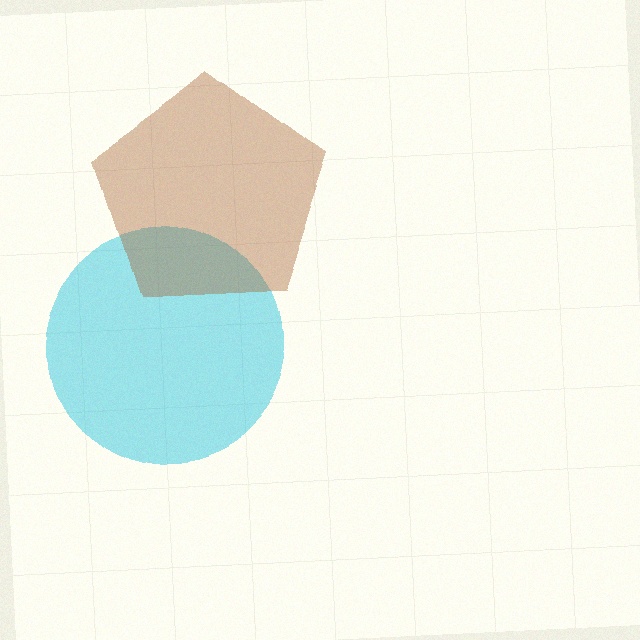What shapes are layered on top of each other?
The layered shapes are: a cyan circle, a brown pentagon.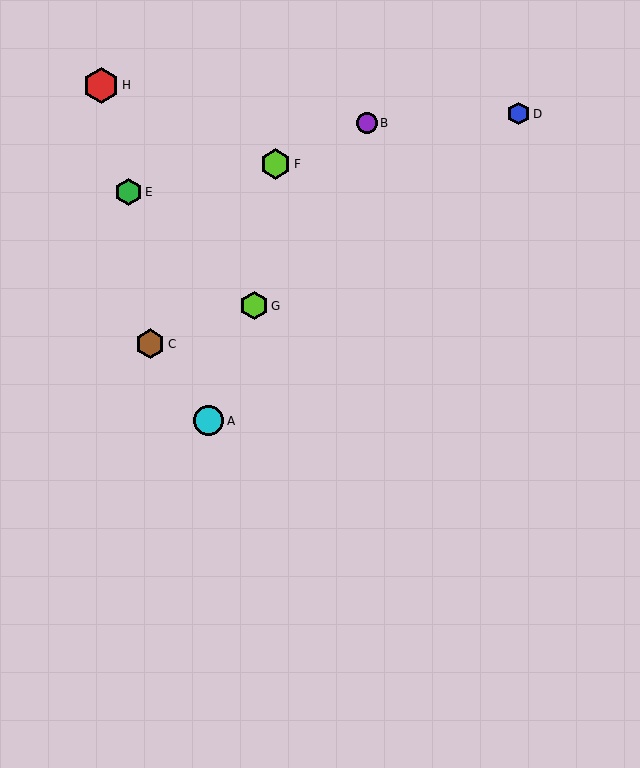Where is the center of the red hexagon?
The center of the red hexagon is at (101, 86).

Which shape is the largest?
The red hexagon (labeled H) is the largest.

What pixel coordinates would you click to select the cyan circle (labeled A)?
Click at (209, 421) to select the cyan circle A.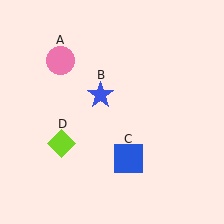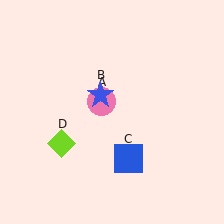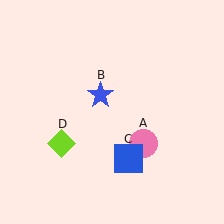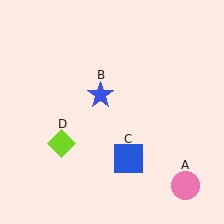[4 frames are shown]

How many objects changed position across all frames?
1 object changed position: pink circle (object A).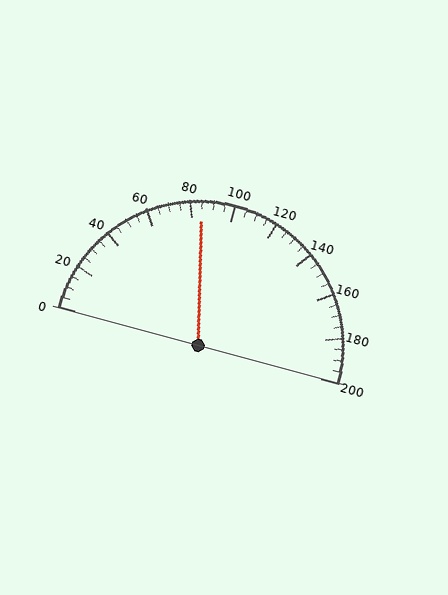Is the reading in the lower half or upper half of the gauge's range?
The reading is in the lower half of the range (0 to 200).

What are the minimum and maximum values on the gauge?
The gauge ranges from 0 to 200.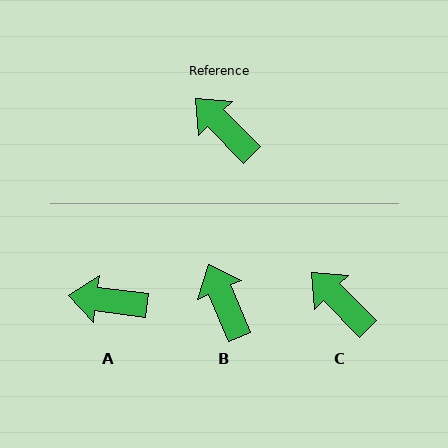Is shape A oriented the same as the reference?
No, it is off by about 37 degrees.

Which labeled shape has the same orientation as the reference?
C.